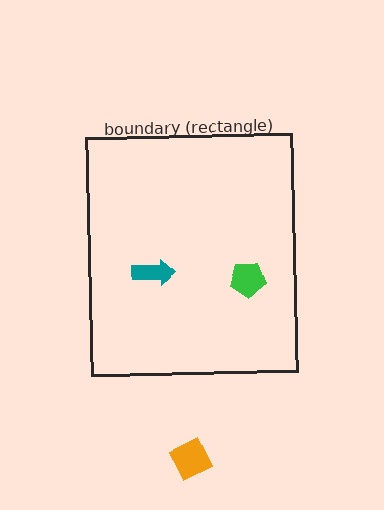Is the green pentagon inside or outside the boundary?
Inside.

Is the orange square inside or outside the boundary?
Outside.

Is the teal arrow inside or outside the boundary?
Inside.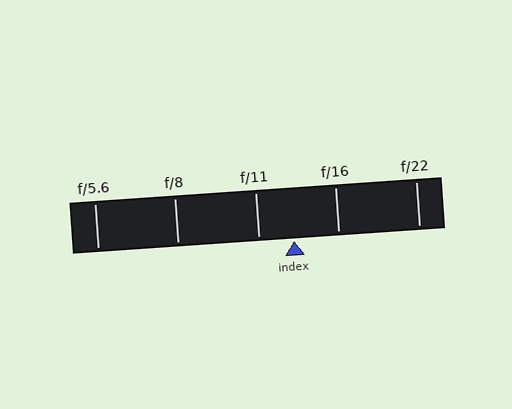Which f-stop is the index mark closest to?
The index mark is closest to f/11.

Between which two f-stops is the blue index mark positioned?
The index mark is between f/11 and f/16.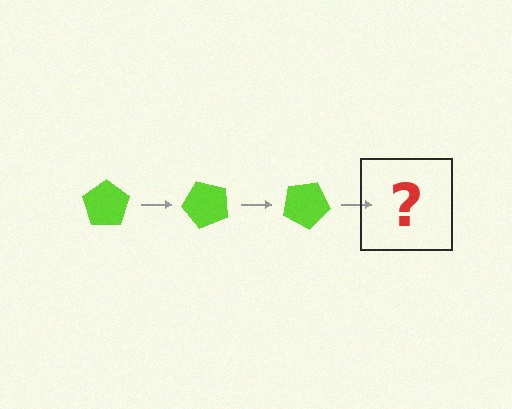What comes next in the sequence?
The next element should be a lime pentagon rotated 150 degrees.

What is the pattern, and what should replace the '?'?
The pattern is that the pentagon rotates 50 degrees each step. The '?' should be a lime pentagon rotated 150 degrees.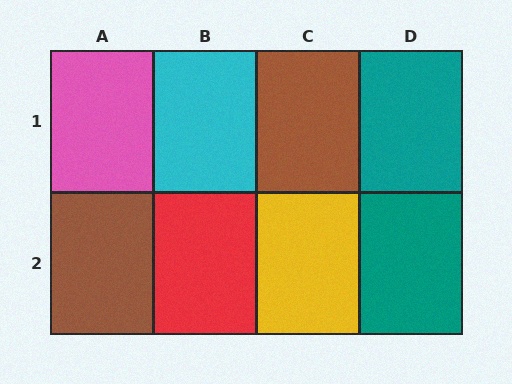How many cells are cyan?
1 cell is cyan.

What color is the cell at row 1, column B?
Cyan.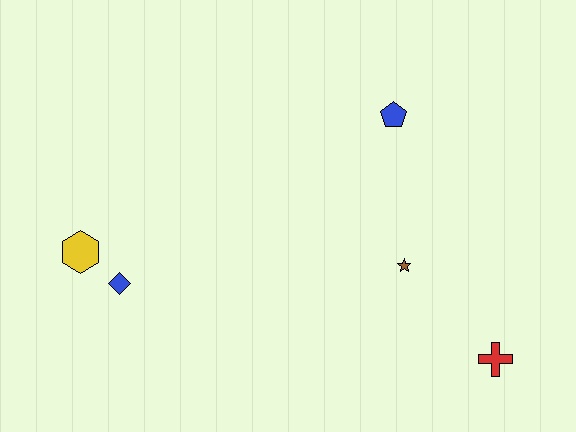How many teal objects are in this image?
There are no teal objects.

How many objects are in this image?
There are 5 objects.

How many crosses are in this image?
There is 1 cross.